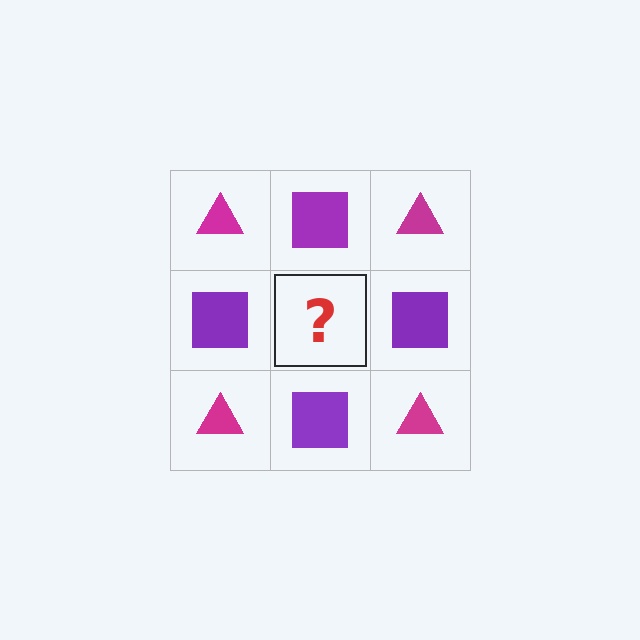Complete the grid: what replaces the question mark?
The question mark should be replaced with a magenta triangle.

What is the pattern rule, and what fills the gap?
The rule is that it alternates magenta triangle and purple square in a checkerboard pattern. The gap should be filled with a magenta triangle.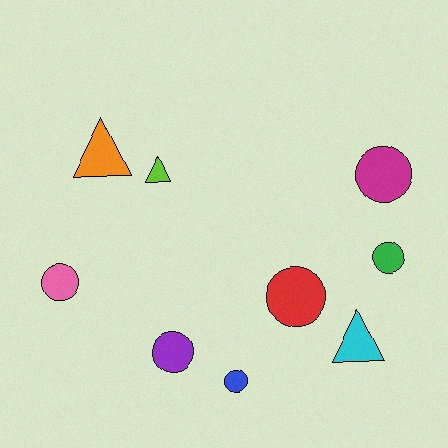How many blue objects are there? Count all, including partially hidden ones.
There is 1 blue object.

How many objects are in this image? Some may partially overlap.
There are 9 objects.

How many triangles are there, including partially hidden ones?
There are 3 triangles.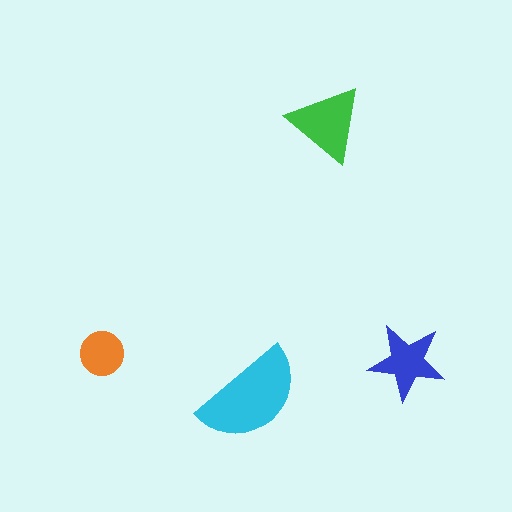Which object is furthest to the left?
The orange circle is leftmost.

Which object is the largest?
The cyan semicircle.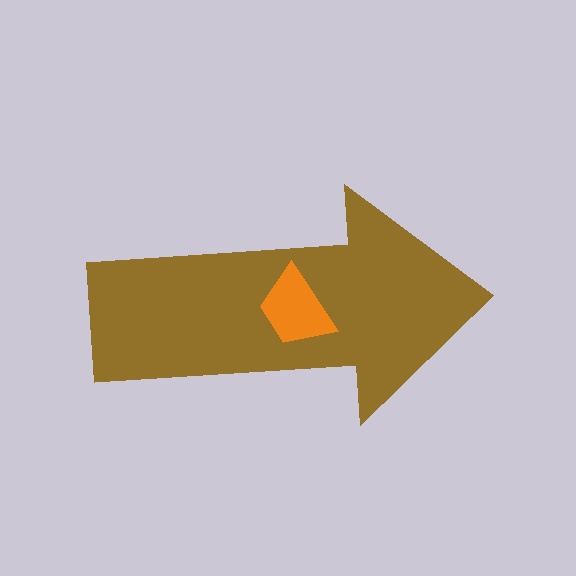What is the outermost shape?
The brown arrow.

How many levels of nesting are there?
2.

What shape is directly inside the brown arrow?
The orange trapezoid.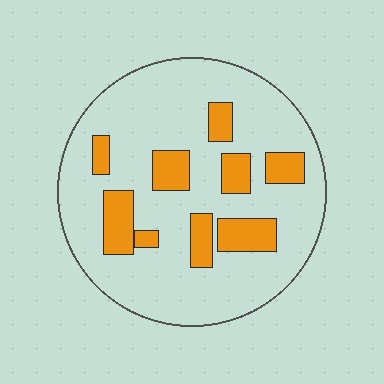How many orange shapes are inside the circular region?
9.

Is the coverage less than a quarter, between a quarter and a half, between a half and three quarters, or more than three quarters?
Less than a quarter.